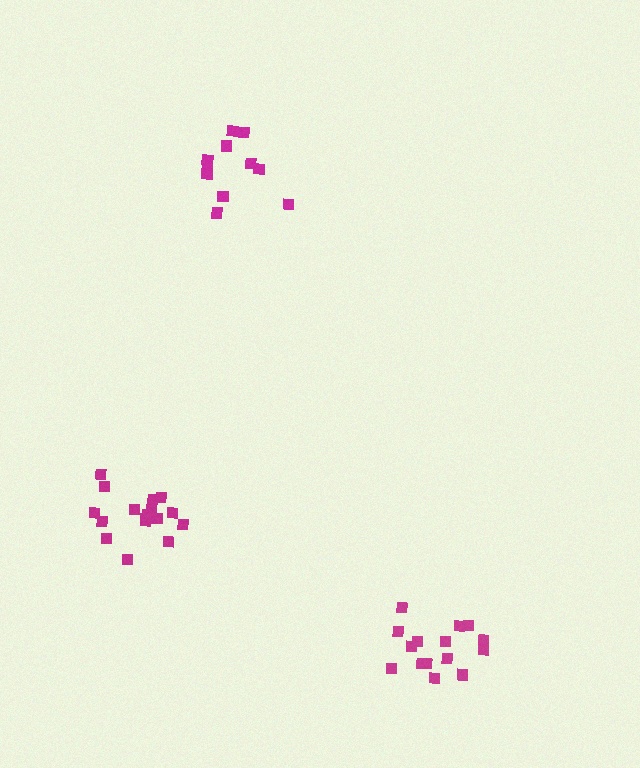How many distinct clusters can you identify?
There are 3 distinct clusters.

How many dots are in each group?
Group 1: 17 dots, Group 2: 11 dots, Group 3: 15 dots (43 total).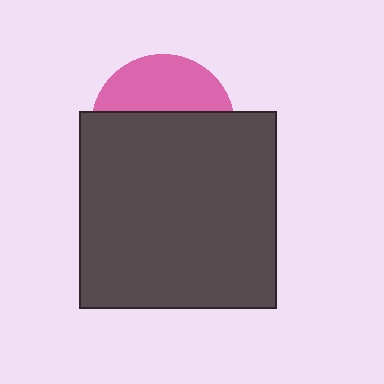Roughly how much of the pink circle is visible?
A small part of it is visible (roughly 37%).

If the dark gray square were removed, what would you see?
You would see the complete pink circle.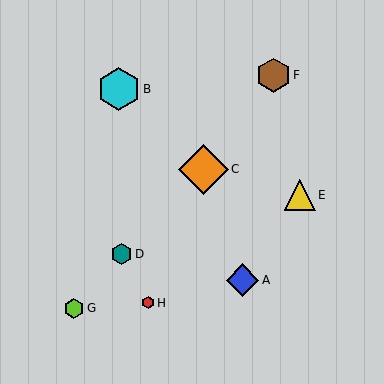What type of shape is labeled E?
Shape E is a yellow triangle.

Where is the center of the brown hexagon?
The center of the brown hexagon is at (273, 75).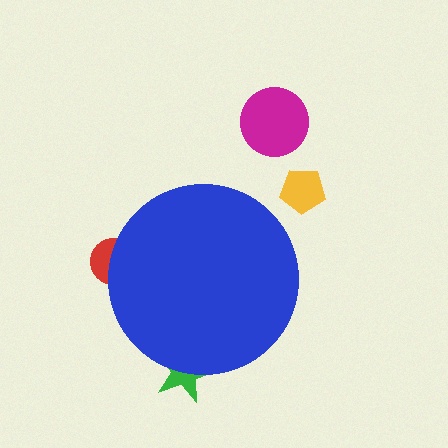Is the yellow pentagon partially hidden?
No, the yellow pentagon is fully visible.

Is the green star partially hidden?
Yes, the green star is partially hidden behind the blue circle.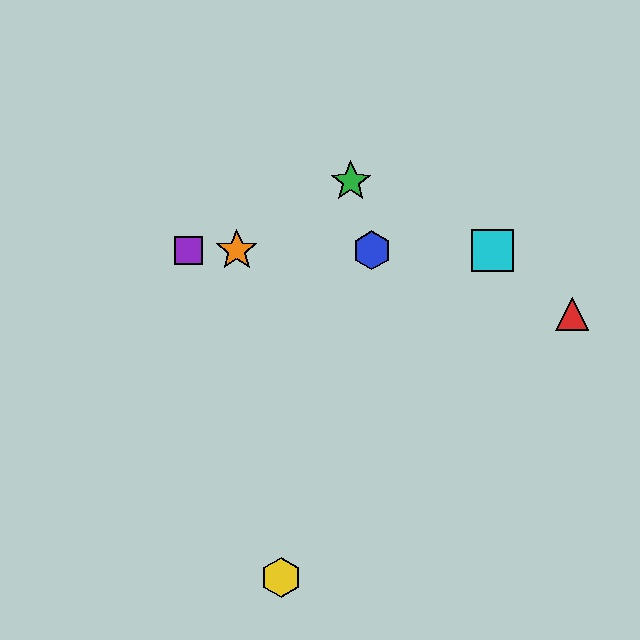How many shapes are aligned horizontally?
4 shapes (the blue hexagon, the purple square, the orange star, the cyan square) are aligned horizontally.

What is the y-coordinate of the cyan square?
The cyan square is at y≈250.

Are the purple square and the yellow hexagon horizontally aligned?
No, the purple square is at y≈250 and the yellow hexagon is at y≈577.